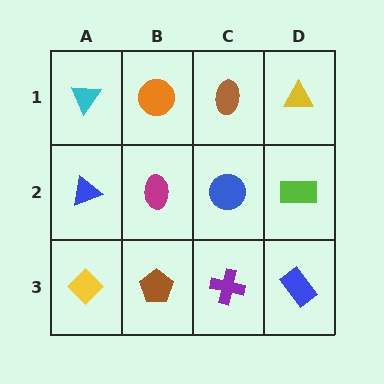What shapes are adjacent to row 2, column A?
A cyan triangle (row 1, column A), a yellow diamond (row 3, column A), a magenta ellipse (row 2, column B).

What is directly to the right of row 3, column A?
A brown pentagon.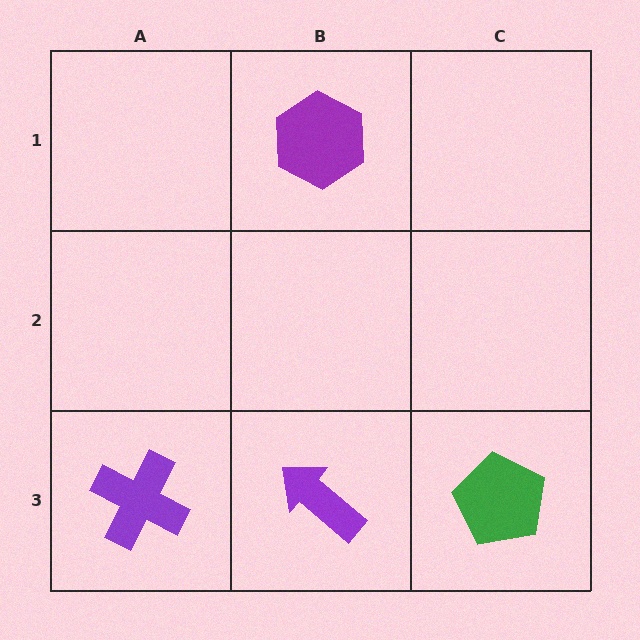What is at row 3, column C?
A green pentagon.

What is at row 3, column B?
A purple arrow.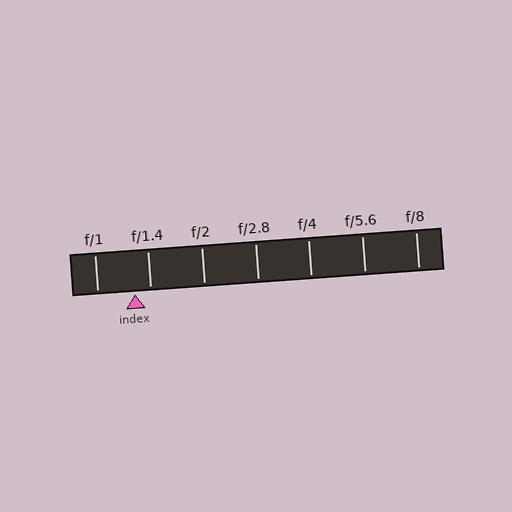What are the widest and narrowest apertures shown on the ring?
The widest aperture shown is f/1 and the narrowest is f/8.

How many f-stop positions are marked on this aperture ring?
There are 7 f-stop positions marked.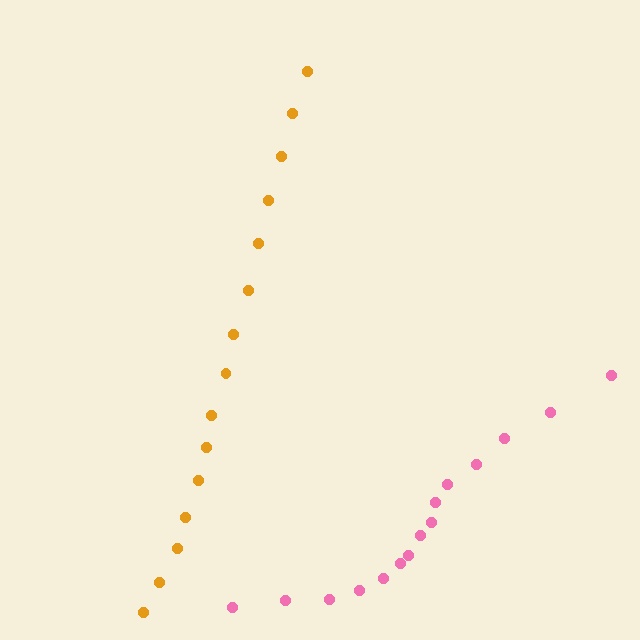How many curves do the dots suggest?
There are 2 distinct paths.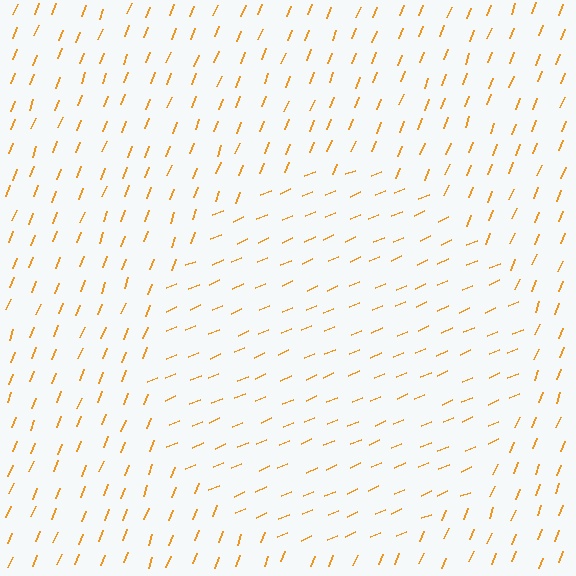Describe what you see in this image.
The image is filled with small orange line segments. A circle region in the image has lines oriented differently from the surrounding lines, creating a visible texture boundary.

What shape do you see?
I see a circle.